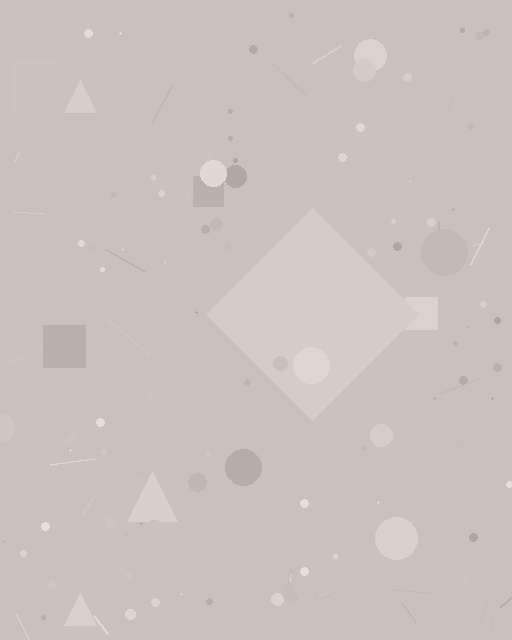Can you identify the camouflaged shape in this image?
The camouflaged shape is a diamond.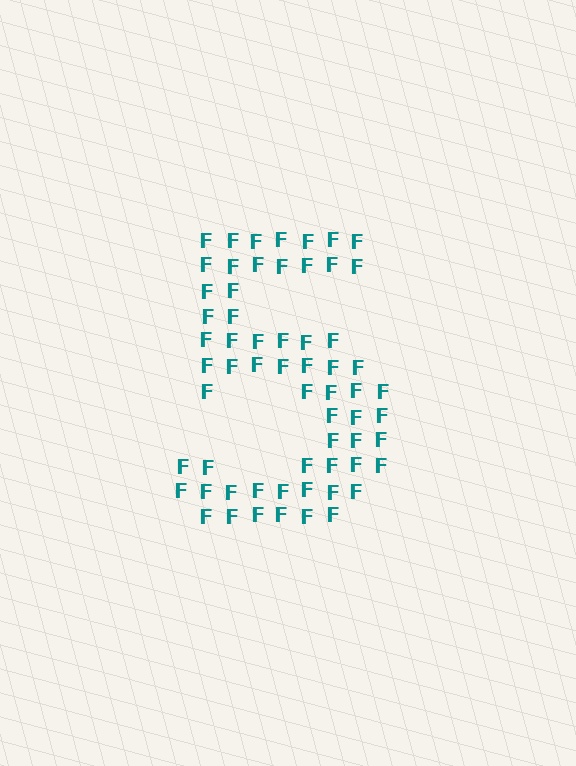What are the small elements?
The small elements are letter F's.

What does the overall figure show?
The overall figure shows the digit 5.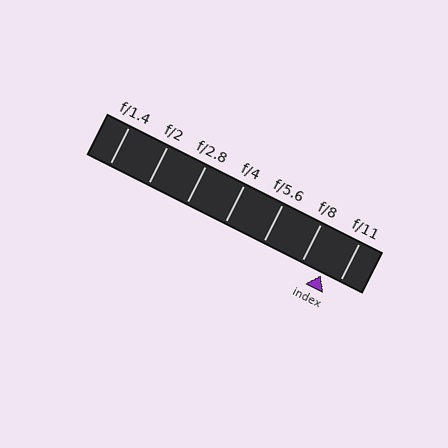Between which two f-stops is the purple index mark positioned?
The index mark is between f/8 and f/11.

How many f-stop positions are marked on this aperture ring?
There are 7 f-stop positions marked.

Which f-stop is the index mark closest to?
The index mark is closest to f/11.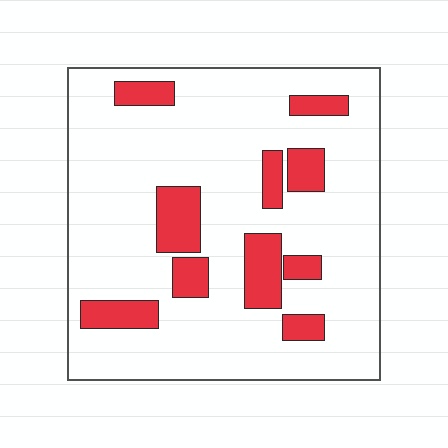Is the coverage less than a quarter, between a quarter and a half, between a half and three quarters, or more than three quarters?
Less than a quarter.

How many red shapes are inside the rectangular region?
10.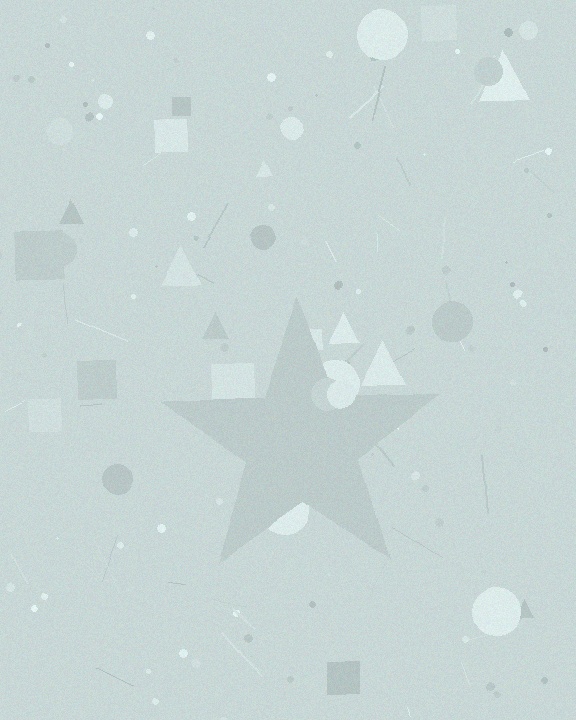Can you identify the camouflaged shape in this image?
The camouflaged shape is a star.